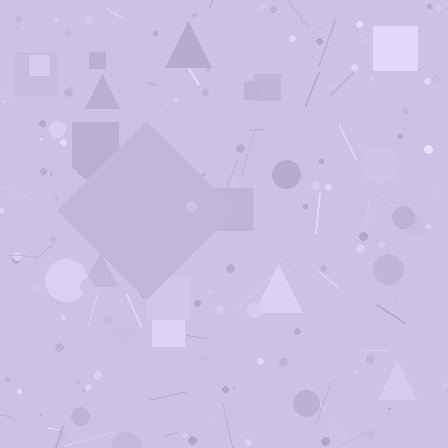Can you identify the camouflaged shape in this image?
The camouflaged shape is a diamond.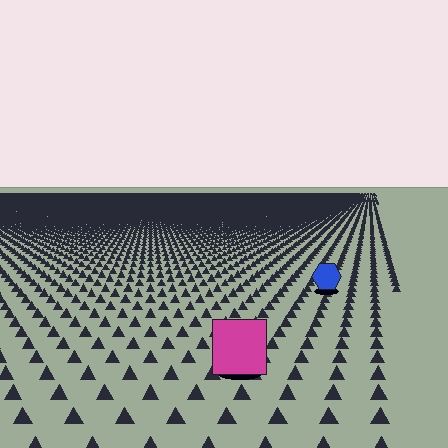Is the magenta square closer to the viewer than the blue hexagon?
Yes. The magenta square is closer — you can tell from the texture gradient: the ground texture is coarser near it.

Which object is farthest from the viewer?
The blue hexagon is farthest from the viewer. It appears smaller and the ground texture around it is denser.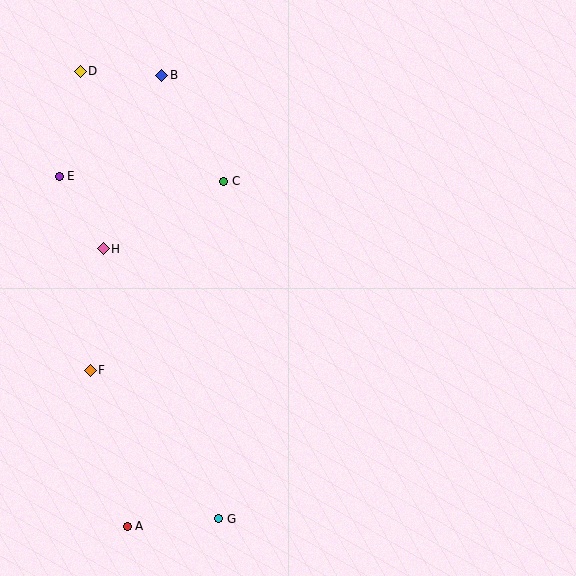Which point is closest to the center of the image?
Point C at (224, 181) is closest to the center.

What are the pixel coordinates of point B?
Point B is at (162, 75).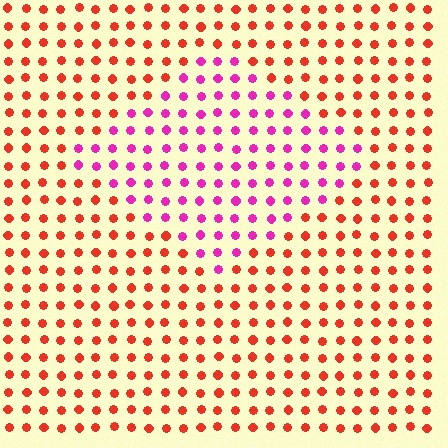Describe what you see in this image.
The image is filled with small red elements in a uniform arrangement. A diamond-shaped region is visible where the elements are tinted to a slightly different hue, forming a subtle color boundary.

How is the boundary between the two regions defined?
The boundary is defined purely by a slight shift in hue (about 50 degrees). Spacing, size, and orientation are identical on both sides.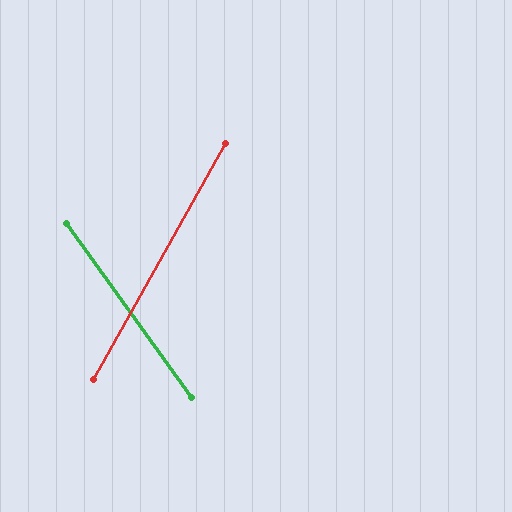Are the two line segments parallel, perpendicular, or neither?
Neither parallel nor perpendicular — they differ by about 65°.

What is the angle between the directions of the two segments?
Approximately 65 degrees.